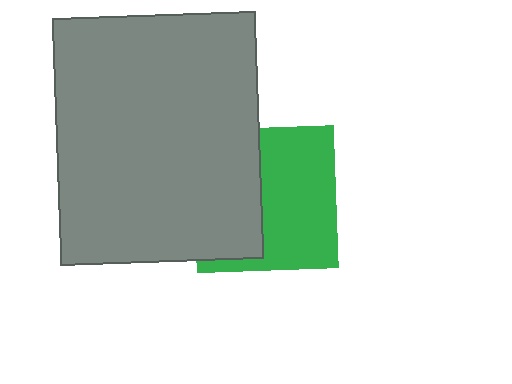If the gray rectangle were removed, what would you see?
You would see the complete green square.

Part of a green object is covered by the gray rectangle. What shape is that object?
It is a square.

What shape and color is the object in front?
The object in front is a gray rectangle.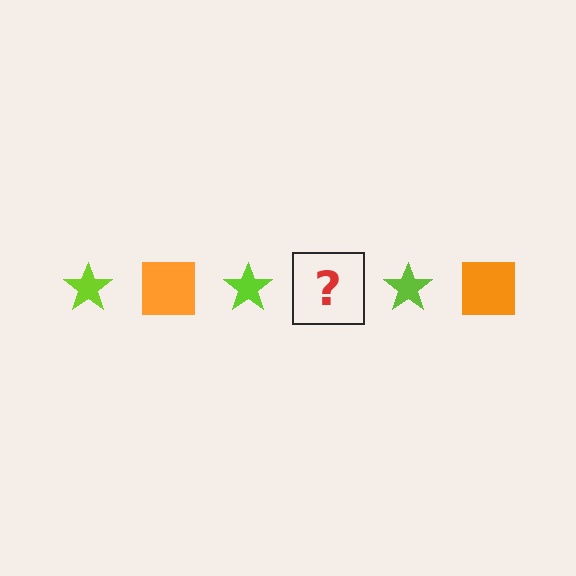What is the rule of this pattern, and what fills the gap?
The rule is that the pattern alternates between lime star and orange square. The gap should be filled with an orange square.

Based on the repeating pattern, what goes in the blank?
The blank should be an orange square.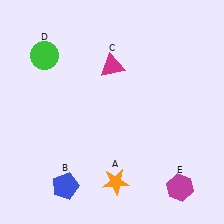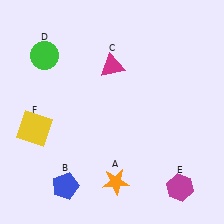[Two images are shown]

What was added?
A yellow square (F) was added in Image 2.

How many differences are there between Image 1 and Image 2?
There is 1 difference between the two images.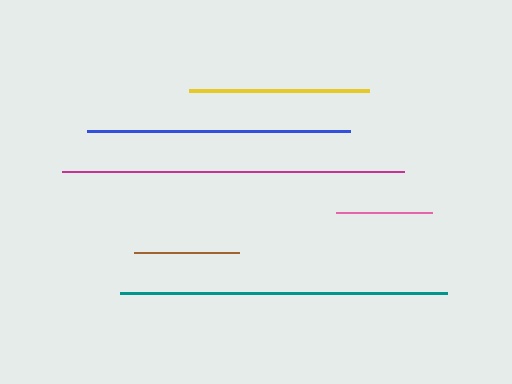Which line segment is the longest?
The magenta line is the longest at approximately 342 pixels.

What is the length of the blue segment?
The blue segment is approximately 263 pixels long.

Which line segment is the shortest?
The pink line is the shortest at approximately 96 pixels.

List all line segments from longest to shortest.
From longest to shortest: magenta, teal, blue, yellow, brown, pink.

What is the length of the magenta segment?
The magenta segment is approximately 342 pixels long.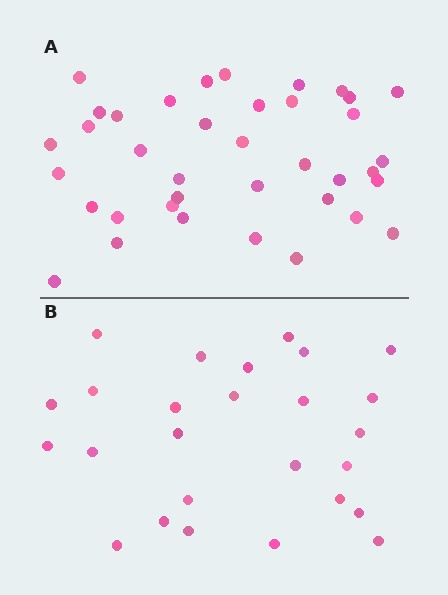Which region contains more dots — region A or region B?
Region A (the top region) has more dots.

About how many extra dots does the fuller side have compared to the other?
Region A has roughly 12 or so more dots than region B.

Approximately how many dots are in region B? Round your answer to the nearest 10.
About 30 dots. (The exact count is 26, which rounds to 30.)